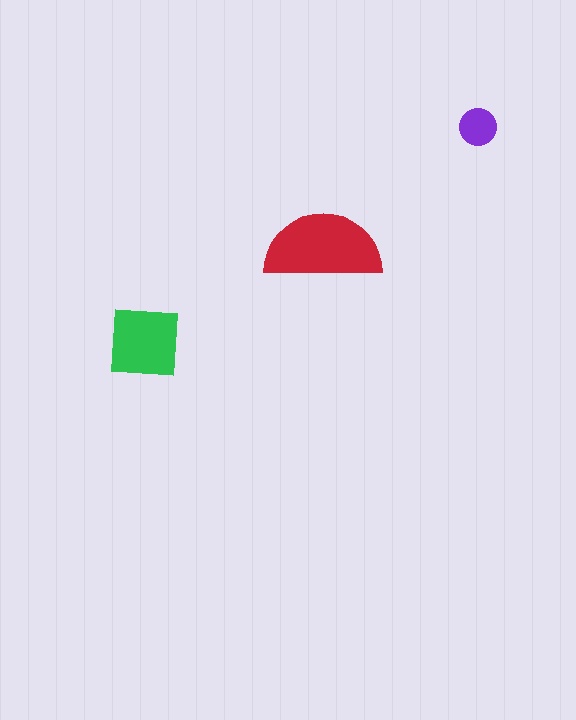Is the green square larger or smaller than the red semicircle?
Smaller.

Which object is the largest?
The red semicircle.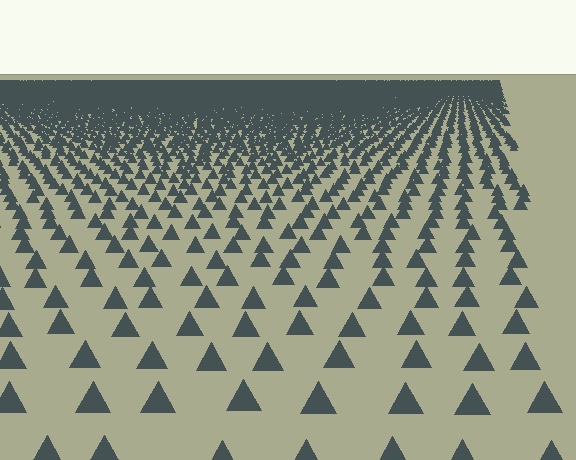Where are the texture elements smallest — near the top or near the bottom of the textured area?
Near the top.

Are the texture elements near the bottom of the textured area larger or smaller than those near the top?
Larger. Near the bottom, elements are closer to the viewer and appear at a bigger on-screen size.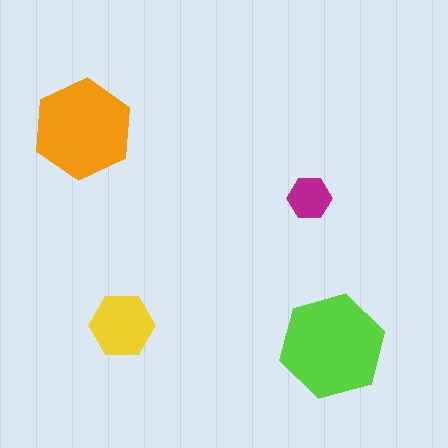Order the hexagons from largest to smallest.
the lime one, the orange one, the yellow one, the magenta one.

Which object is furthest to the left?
The orange hexagon is leftmost.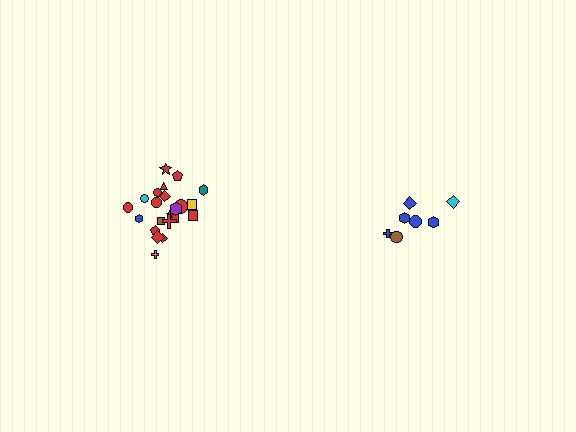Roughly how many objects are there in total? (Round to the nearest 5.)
Roughly 30 objects in total.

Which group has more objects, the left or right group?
The left group.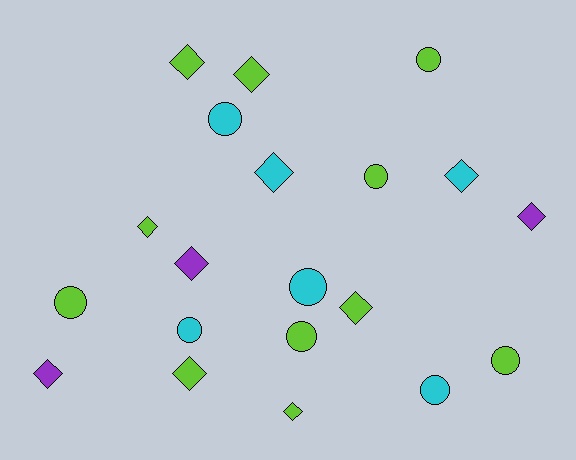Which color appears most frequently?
Lime, with 11 objects.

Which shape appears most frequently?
Diamond, with 11 objects.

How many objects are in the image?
There are 20 objects.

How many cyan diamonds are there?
There are 2 cyan diamonds.